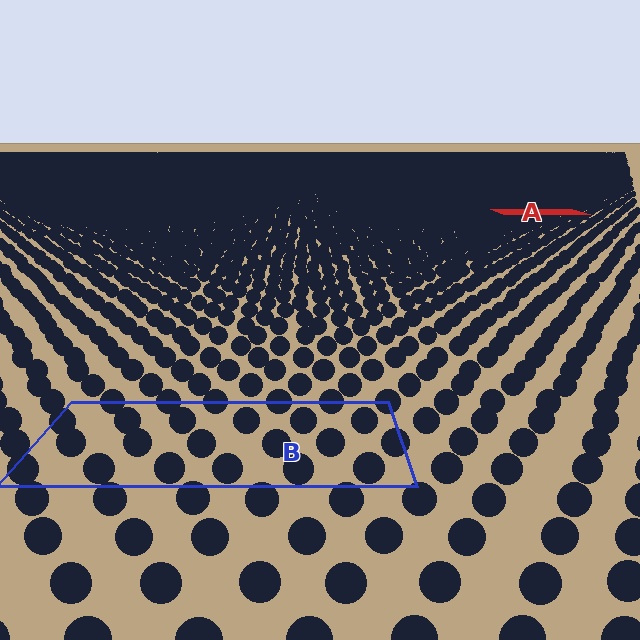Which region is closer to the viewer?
Region B is closer. The texture elements there are larger and more spread out.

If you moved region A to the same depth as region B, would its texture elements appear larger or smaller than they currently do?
They would appear larger. At a closer depth, the same texture elements are projected at a bigger on-screen size.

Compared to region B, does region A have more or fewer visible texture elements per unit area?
Region A has more texture elements per unit area — they are packed more densely because it is farther away.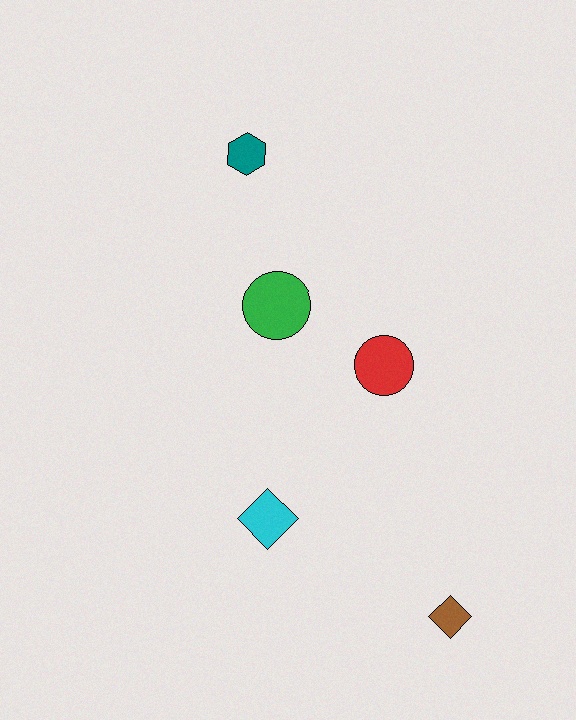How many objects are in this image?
There are 5 objects.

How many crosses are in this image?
There are no crosses.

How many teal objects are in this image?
There is 1 teal object.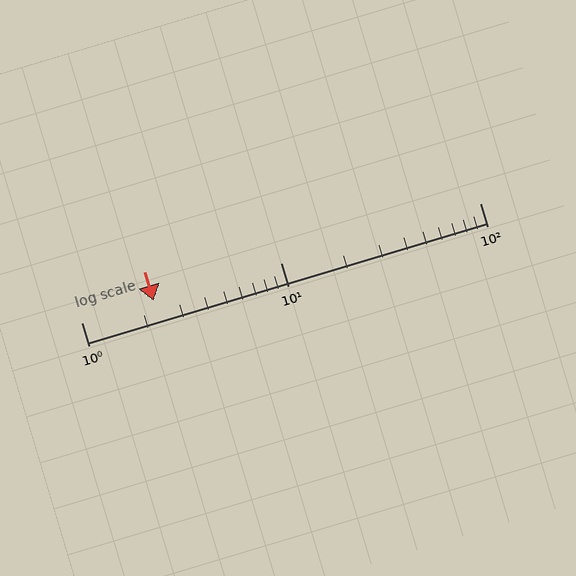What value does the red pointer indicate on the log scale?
The pointer indicates approximately 2.3.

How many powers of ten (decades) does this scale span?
The scale spans 2 decades, from 1 to 100.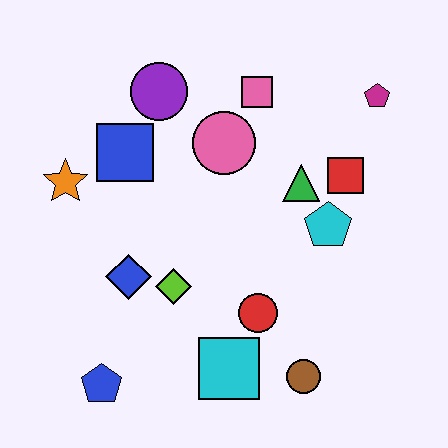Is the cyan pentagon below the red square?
Yes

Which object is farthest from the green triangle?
The blue pentagon is farthest from the green triangle.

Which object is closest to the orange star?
The blue square is closest to the orange star.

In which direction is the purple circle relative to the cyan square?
The purple circle is above the cyan square.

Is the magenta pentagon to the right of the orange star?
Yes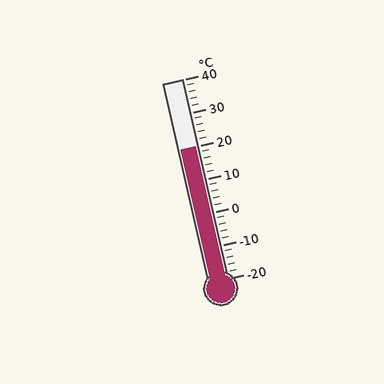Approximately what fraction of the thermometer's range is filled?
The thermometer is filled to approximately 65% of its range.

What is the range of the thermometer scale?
The thermometer scale ranges from -20°C to 40°C.